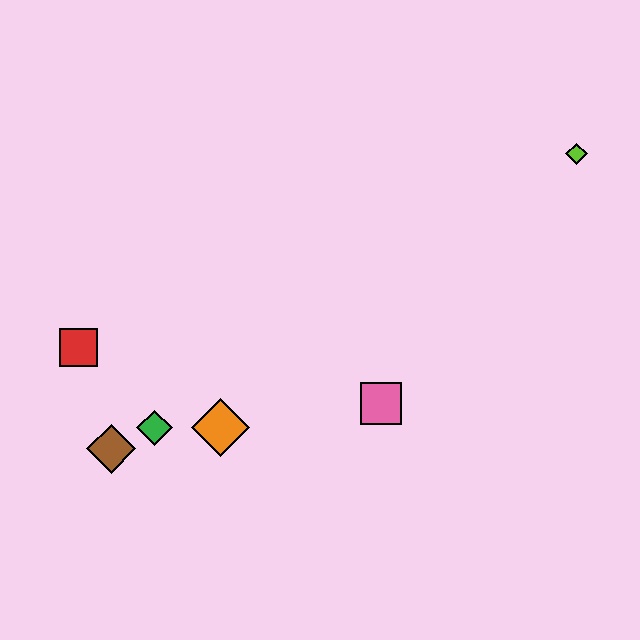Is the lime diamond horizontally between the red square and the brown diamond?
No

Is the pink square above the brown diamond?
Yes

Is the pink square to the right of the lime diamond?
No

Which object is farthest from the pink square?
The lime diamond is farthest from the pink square.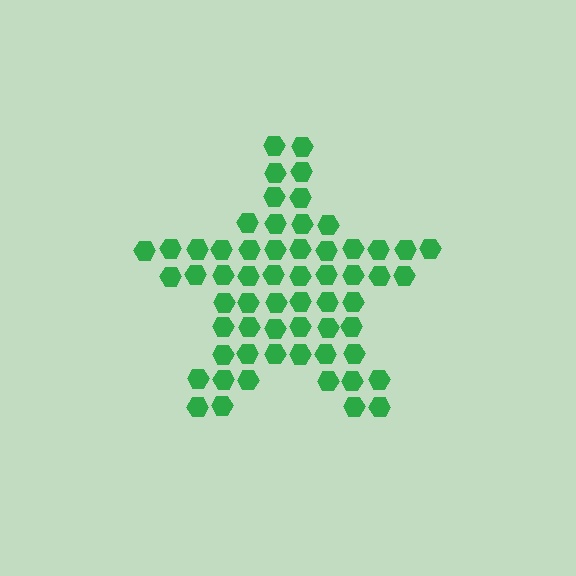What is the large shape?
The large shape is a star.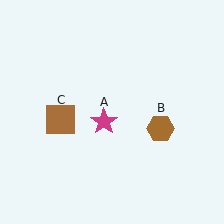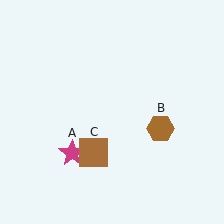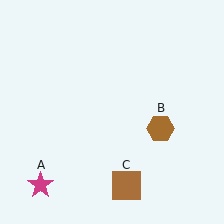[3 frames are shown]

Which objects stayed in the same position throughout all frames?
Brown hexagon (object B) remained stationary.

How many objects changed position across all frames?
2 objects changed position: magenta star (object A), brown square (object C).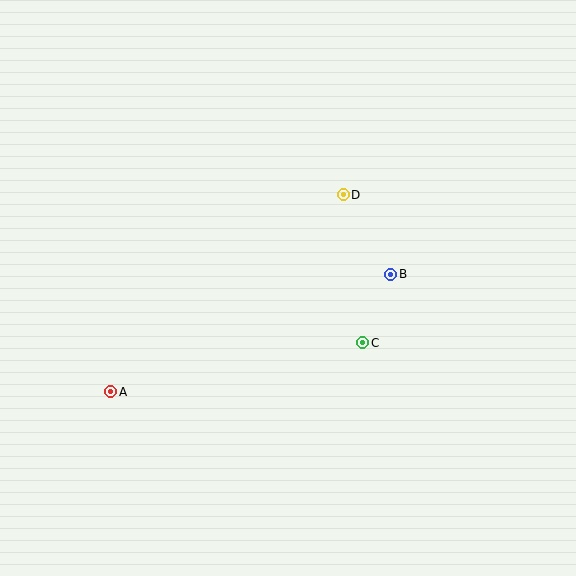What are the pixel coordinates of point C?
Point C is at (363, 343).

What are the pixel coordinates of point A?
Point A is at (111, 392).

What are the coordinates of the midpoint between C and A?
The midpoint between C and A is at (237, 367).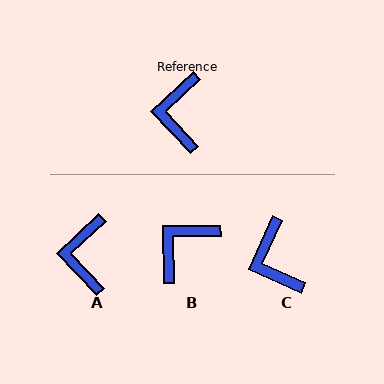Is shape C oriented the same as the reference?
No, it is off by about 22 degrees.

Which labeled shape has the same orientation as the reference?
A.